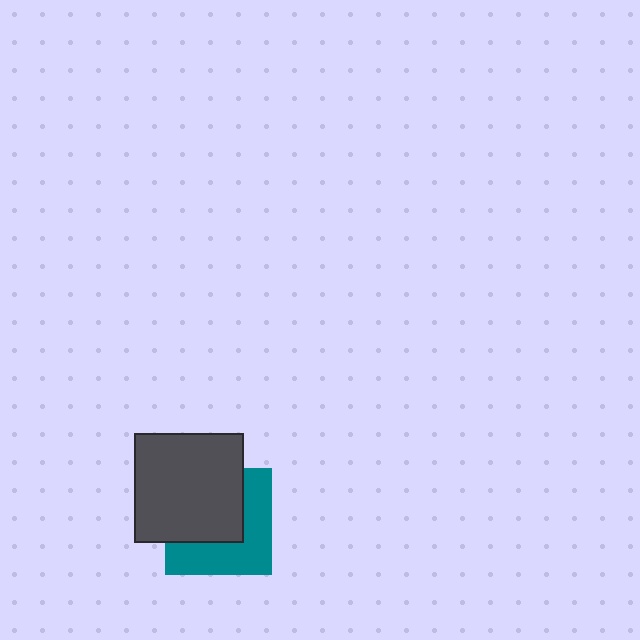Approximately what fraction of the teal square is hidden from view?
Roughly 52% of the teal square is hidden behind the dark gray square.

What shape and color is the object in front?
The object in front is a dark gray square.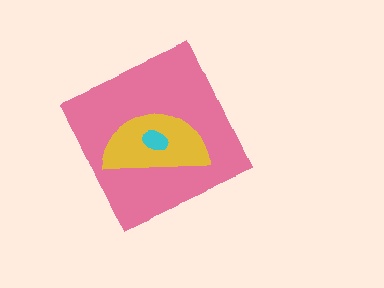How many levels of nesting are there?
3.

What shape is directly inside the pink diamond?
The yellow semicircle.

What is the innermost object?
The cyan ellipse.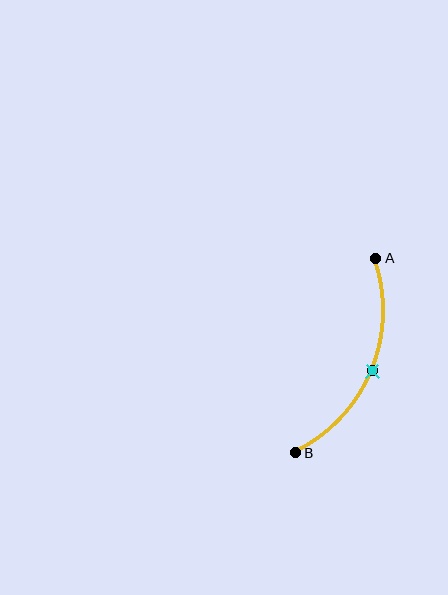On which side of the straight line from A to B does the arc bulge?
The arc bulges to the right of the straight line connecting A and B.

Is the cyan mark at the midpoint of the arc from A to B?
Yes. The cyan mark lies on the arc at equal arc-length from both A and B — it is the arc midpoint.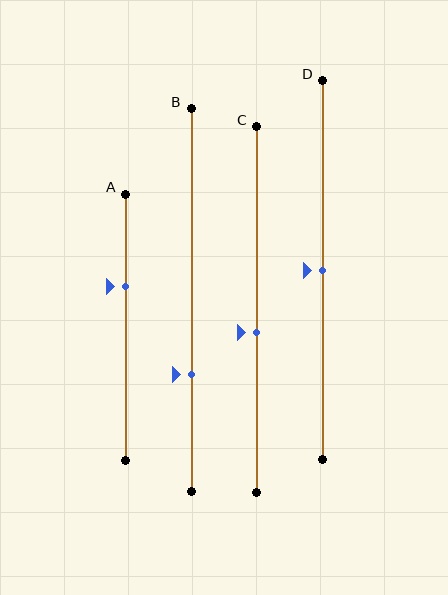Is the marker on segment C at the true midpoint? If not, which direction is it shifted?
No, the marker on segment C is shifted downward by about 6% of the segment length.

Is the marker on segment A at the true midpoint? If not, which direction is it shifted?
No, the marker on segment A is shifted upward by about 15% of the segment length.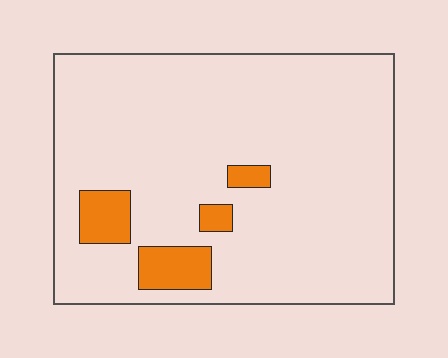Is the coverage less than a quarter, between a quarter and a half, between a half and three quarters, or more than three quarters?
Less than a quarter.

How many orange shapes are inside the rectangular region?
4.